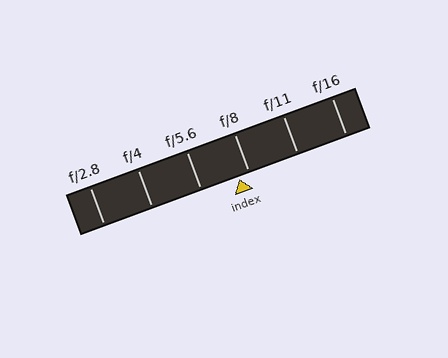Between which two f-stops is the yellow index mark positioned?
The index mark is between f/5.6 and f/8.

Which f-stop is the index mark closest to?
The index mark is closest to f/8.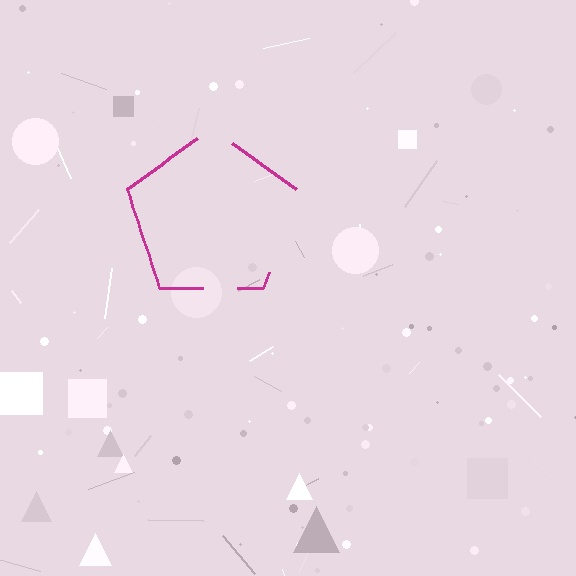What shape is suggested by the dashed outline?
The dashed outline suggests a pentagon.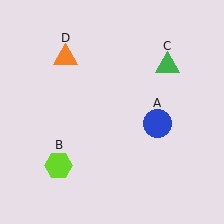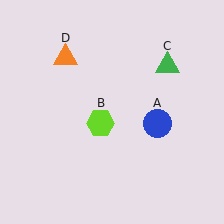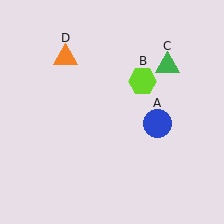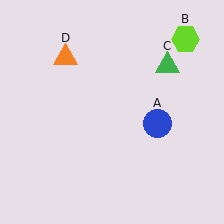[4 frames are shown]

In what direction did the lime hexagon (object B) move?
The lime hexagon (object B) moved up and to the right.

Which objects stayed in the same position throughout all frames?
Blue circle (object A) and green triangle (object C) and orange triangle (object D) remained stationary.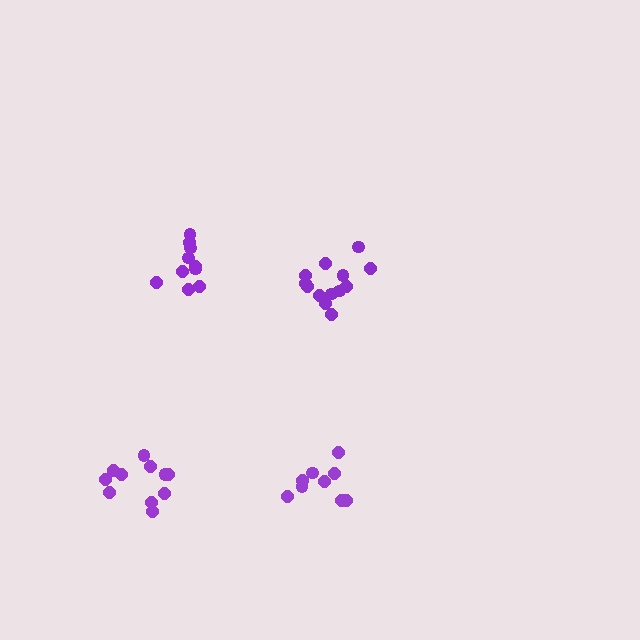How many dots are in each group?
Group 1: 14 dots, Group 2: 11 dots, Group 3: 10 dots, Group 4: 9 dots (44 total).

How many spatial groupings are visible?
There are 4 spatial groupings.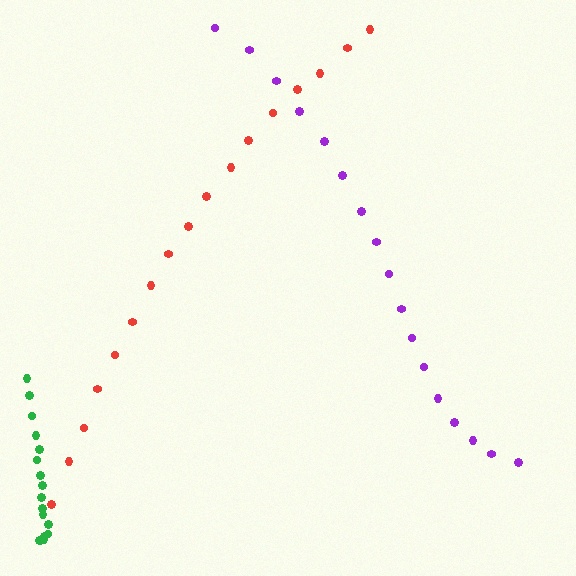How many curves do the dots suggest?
There are 3 distinct paths.